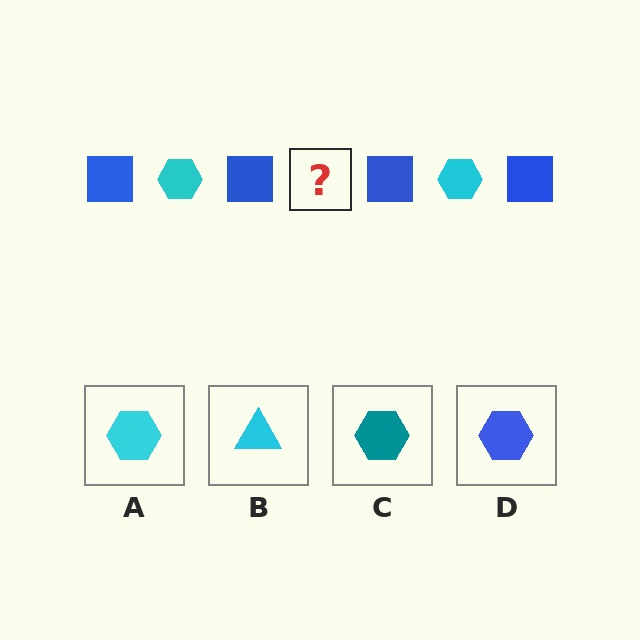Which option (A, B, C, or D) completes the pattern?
A.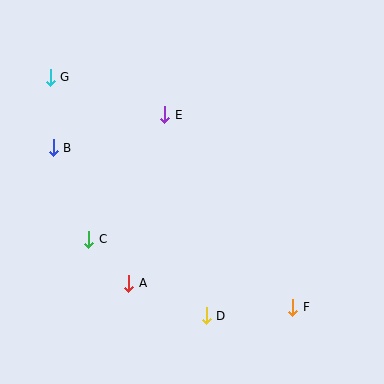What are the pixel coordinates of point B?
Point B is at (53, 148).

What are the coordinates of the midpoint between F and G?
The midpoint between F and G is at (172, 192).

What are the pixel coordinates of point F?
Point F is at (293, 307).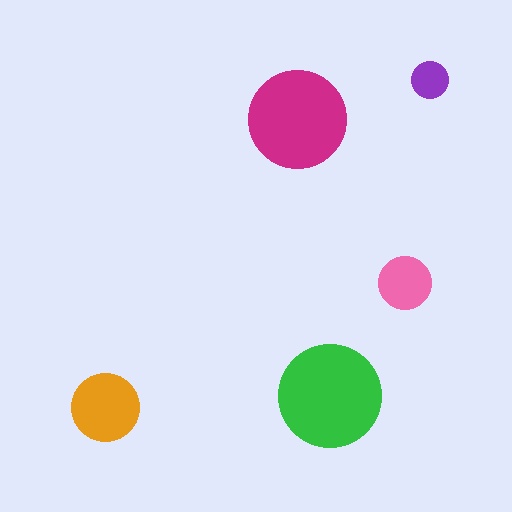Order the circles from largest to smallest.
the green one, the magenta one, the orange one, the pink one, the purple one.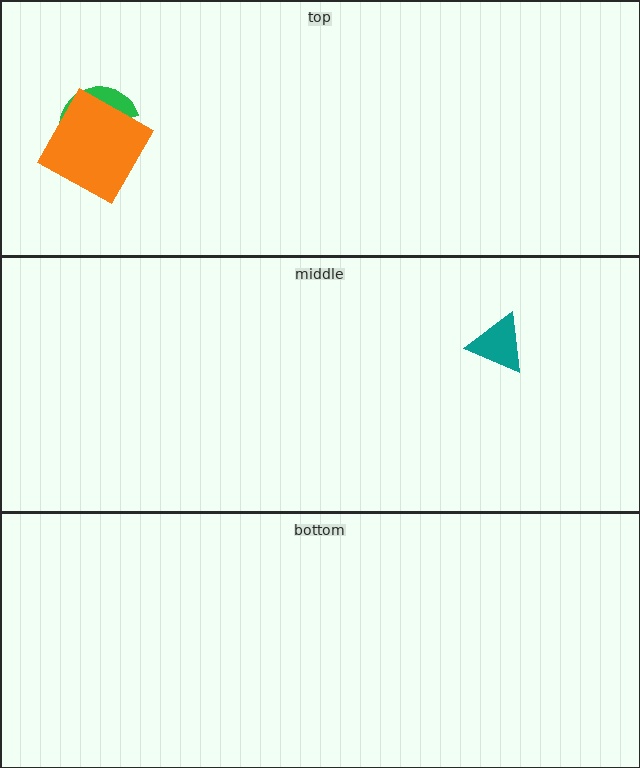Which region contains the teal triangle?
The middle region.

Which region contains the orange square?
The top region.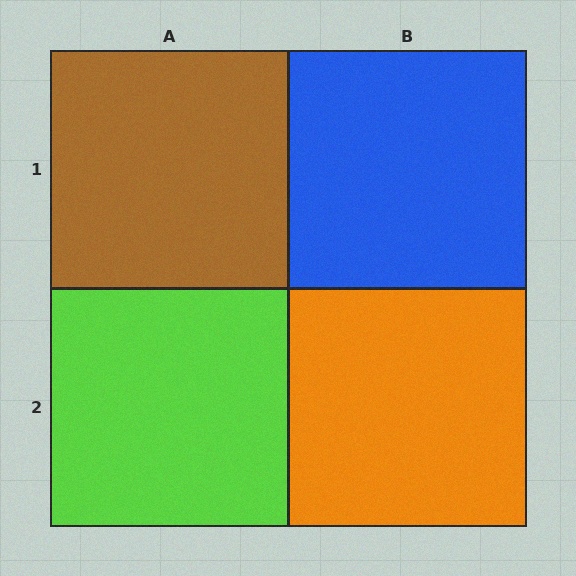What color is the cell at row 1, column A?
Brown.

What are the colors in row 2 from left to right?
Lime, orange.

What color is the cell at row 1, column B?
Blue.